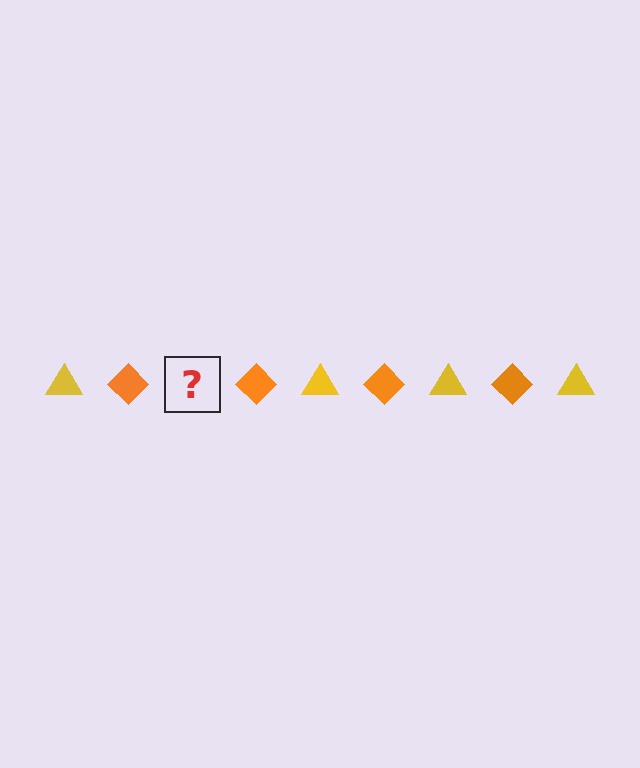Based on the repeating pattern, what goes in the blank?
The blank should be a yellow triangle.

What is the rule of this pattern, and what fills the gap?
The rule is that the pattern alternates between yellow triangle and orange diamond. The gap should be filled with a yellow triangle.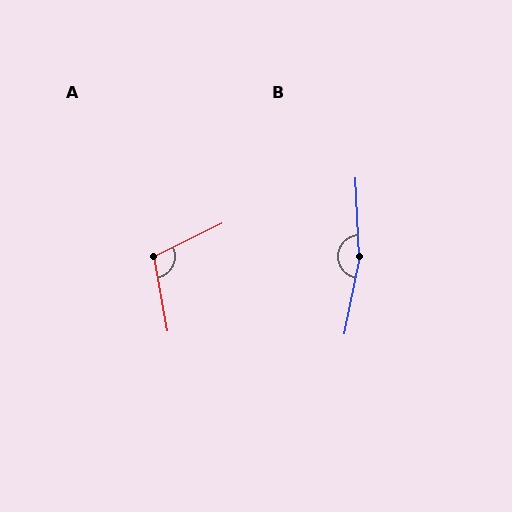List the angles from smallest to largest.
A (106°), B (166°).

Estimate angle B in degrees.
Approximately 166 degrees.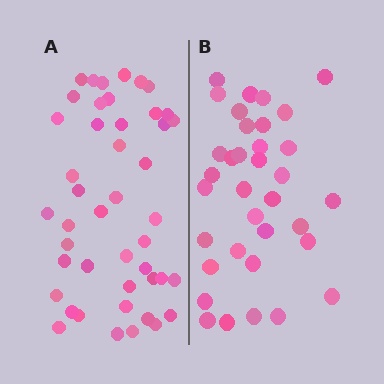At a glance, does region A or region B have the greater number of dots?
Region A (the left region) has more dots.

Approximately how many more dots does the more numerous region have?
Region A has roughly 10 or so more dots than region B.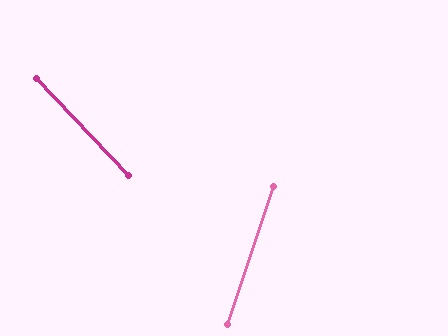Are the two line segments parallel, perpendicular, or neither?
Neither parallel nor perpendicular — they differ by about 62°.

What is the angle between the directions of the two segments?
Approximately 62 degrees.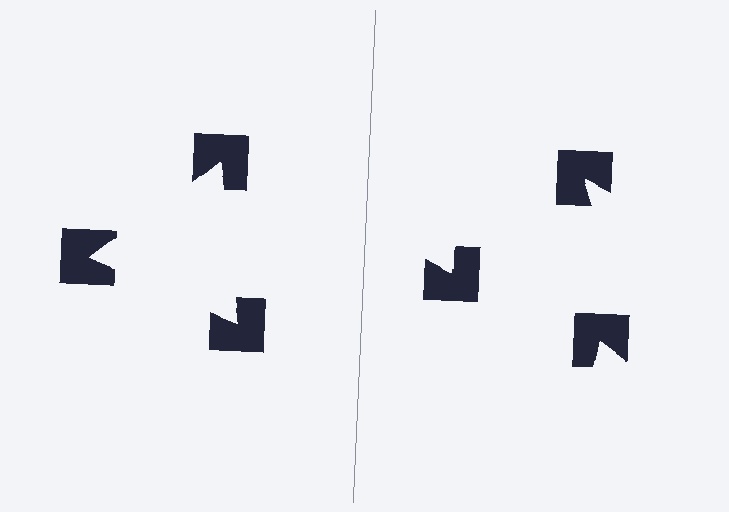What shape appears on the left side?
An illusory triangle.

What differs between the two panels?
The notched squares are positioned identically on both sides; only the wedge orientations differ. On the left they align to a triangle; on the right they are misaligned.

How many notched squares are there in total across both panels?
6 — 3 on each side.